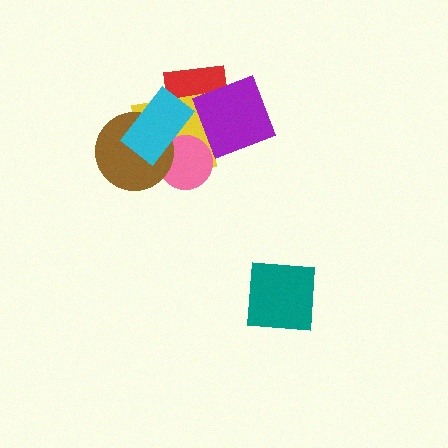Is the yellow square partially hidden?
Yes, it is partially covered by another shape.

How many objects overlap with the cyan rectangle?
4 objects overlap with the cyan rectangle.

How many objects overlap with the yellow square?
5 objects overlap with the yellow square.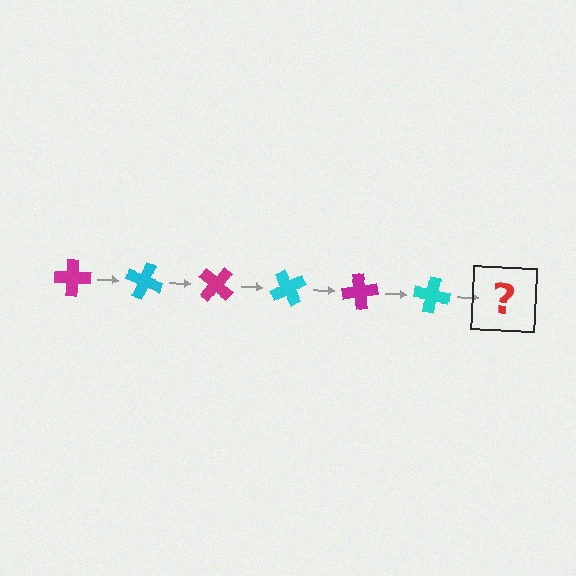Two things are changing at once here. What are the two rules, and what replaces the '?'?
The two rules are that it rotates 20 degrees each step and the color cycles through magenta and cyan. The '?' should be a magenta cross, rotated 120 degrees from the start.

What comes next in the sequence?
The next element should be a magenta cross, rotated 120 degrees from the start.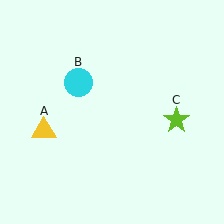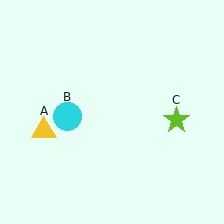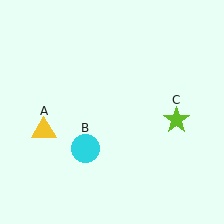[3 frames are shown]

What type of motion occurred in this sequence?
The cyan circle (object B) rotated counterclockwise around the center of the scene.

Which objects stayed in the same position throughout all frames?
Yellow triangle (object A) and lime star (object C) remained stationary.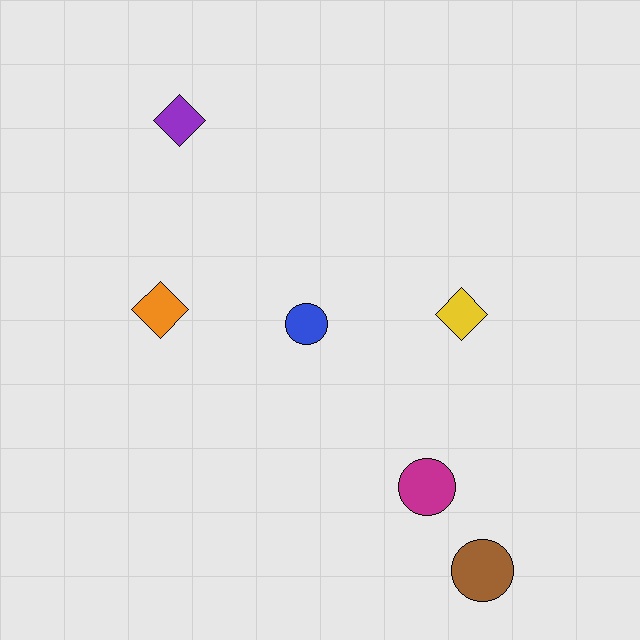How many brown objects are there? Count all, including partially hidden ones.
There is 1 brown object.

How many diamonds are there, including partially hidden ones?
There are 3 diamonds.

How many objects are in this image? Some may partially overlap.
There are 6 objects.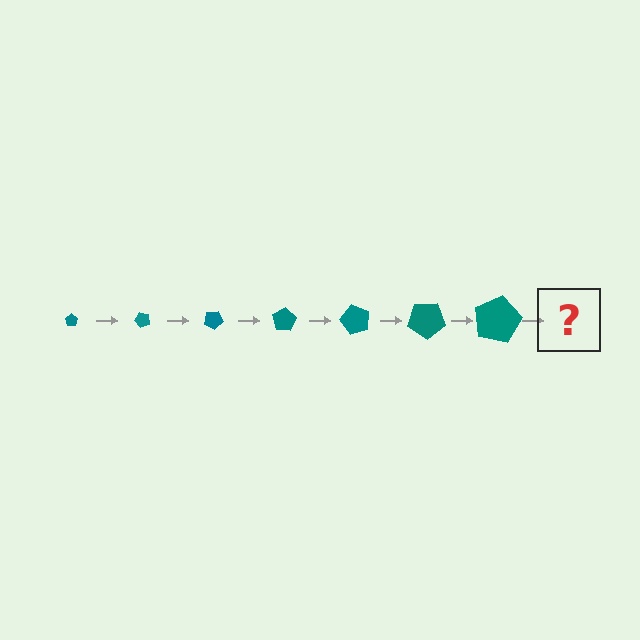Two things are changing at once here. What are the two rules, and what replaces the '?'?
The two rules are that the pentagon grows larger each step and it rotates 50 degrees each step. The '?' should be a pentagon, larger than the previous one and rotated 350 degrees from the start.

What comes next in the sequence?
The next element should be a pentagon, larger than the previous one and rotated 350 degrees from the start.